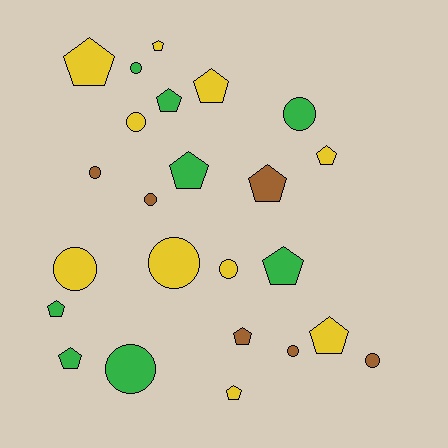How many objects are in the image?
There are 24 objects.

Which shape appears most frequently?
Pentagon, with 13 objects.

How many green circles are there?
There are 3 green circles.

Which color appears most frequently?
Yellow, with 10 objects.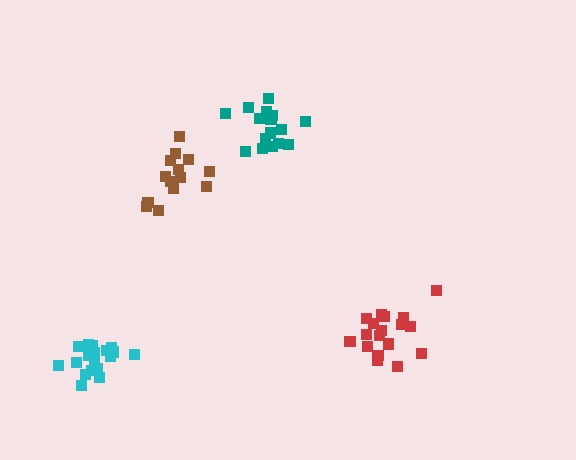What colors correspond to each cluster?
The clusters are colored: teal, red, brown, cyan.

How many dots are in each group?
Group 1: 16 dots, Group 2: 19 dots, Group 3: 14 dots, Group 4: 19 dots (68 total).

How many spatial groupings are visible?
There are 4 spatial groupings.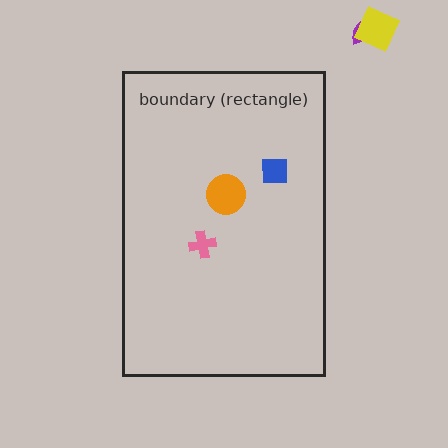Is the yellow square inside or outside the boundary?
Outside.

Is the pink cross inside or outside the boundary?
Inside.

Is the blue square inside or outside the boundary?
Inside.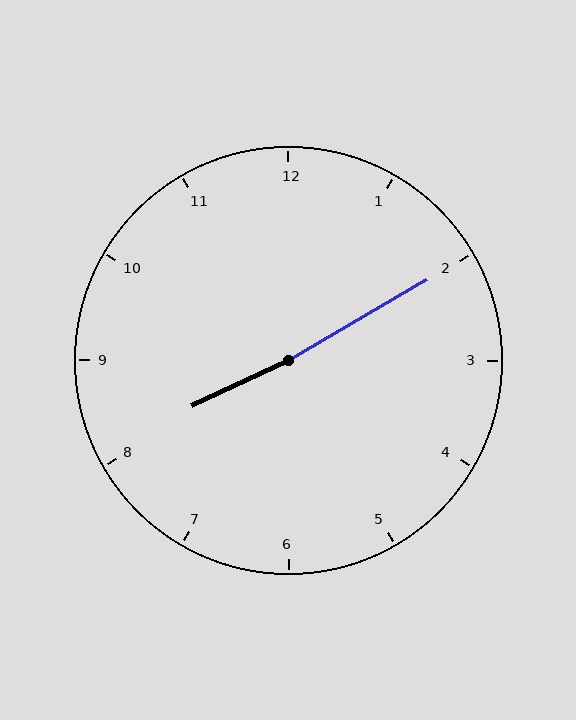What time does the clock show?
8:10.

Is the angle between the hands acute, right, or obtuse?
It is obtuse.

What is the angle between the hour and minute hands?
Approximately 175 degrees.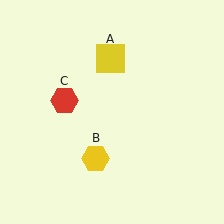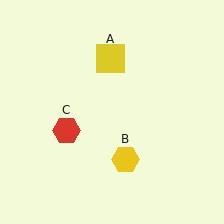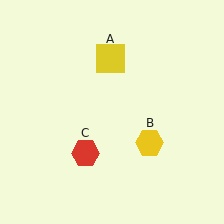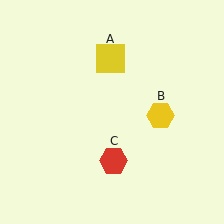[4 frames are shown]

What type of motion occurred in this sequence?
The yellow hexagon (object B), red hexagon (object C) rotated counterclockwise around the center of the scene.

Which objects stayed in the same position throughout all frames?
Yellow square (object A) remained stationary.